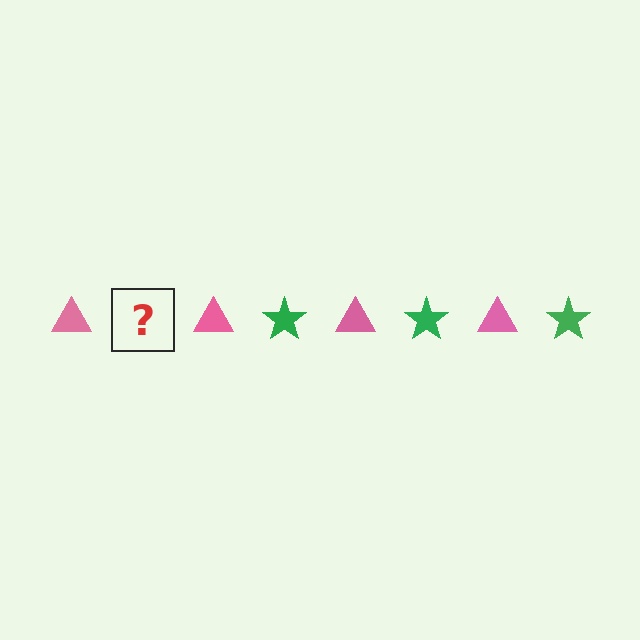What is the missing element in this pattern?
The missing element is a green star.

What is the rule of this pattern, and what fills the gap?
The rule is that the pattern alternates between pink triangle and green star. The gap should be filled with a green star.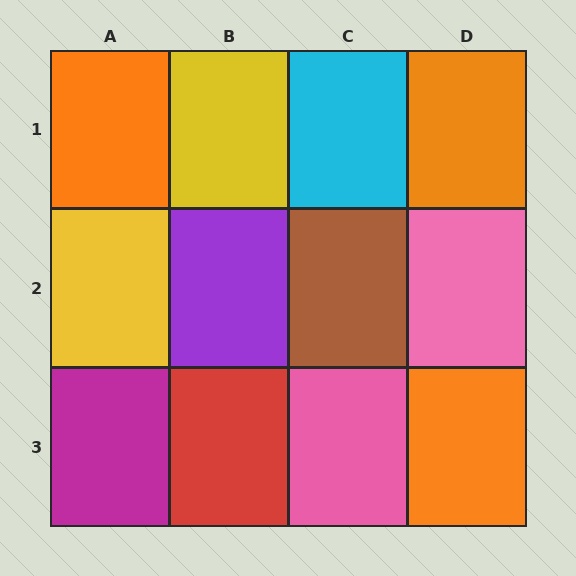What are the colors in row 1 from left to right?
Orange, yellow, cyan, orange.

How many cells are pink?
2 cells are pink.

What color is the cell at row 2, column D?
Pink.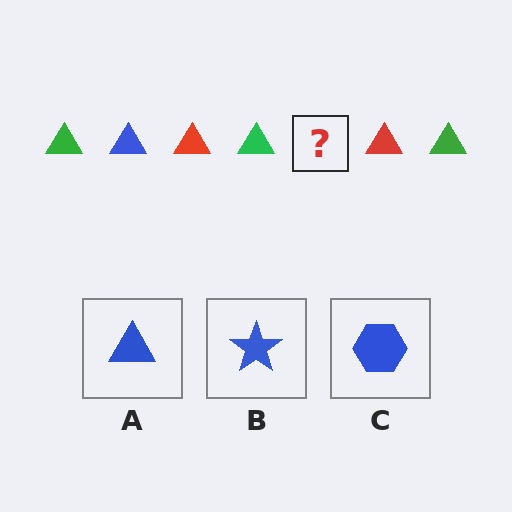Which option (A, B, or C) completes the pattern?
A.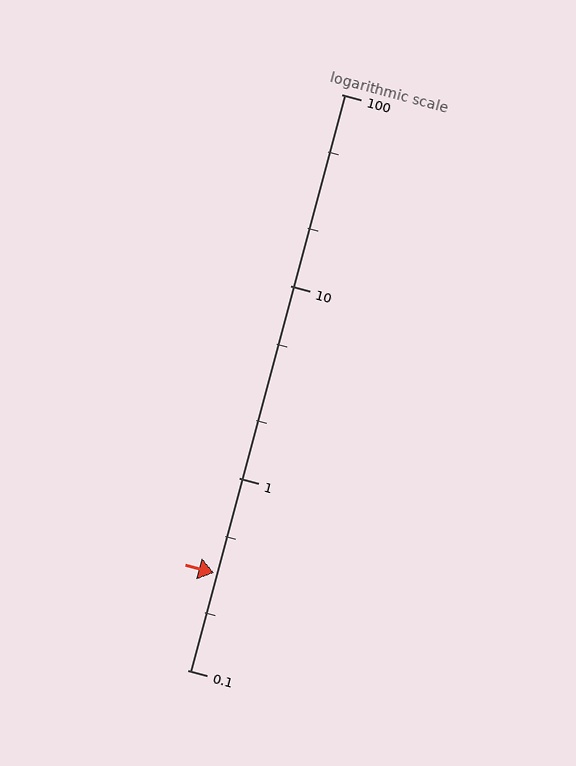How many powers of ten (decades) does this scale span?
The scale spans 3 decades, from 0.1 to 100.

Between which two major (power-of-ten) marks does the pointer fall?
The pointer is between 0.1 and 1.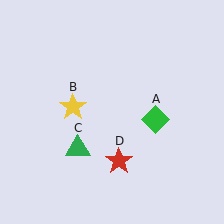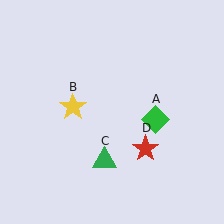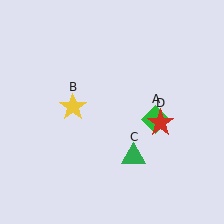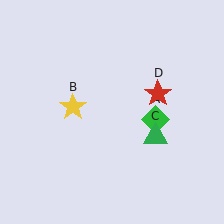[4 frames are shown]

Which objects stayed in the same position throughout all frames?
Green diamond (object A) and yellow star (object B) remained stationary.